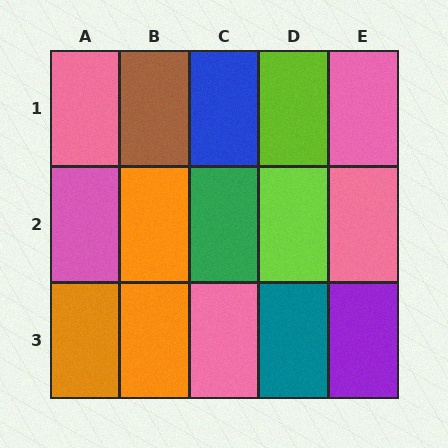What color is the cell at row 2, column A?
Pink.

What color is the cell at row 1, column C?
Blue.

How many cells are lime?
2 cells are lime.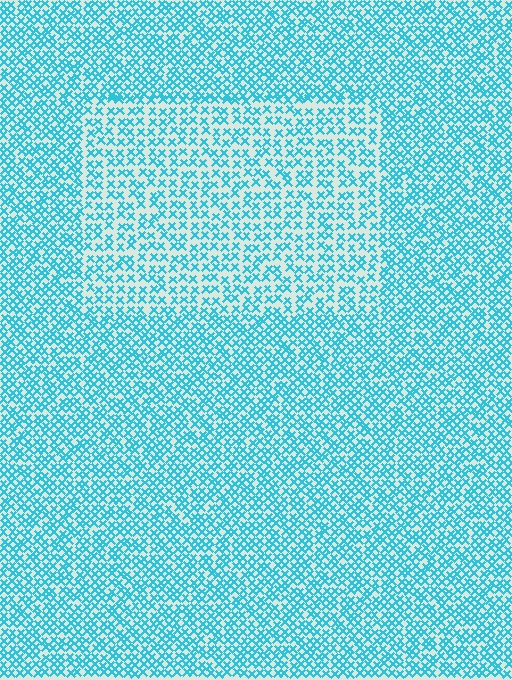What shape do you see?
I see a rectangle.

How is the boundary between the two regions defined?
The boundary is defined by a change in element density (approximately 1.6x ratio). All elements are the same color, size, and shape.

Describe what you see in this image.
The image contains small cyan elements arranged at two different densities. A rectangle-shaped region is visible where the elements are less densely packed than the surrounding area.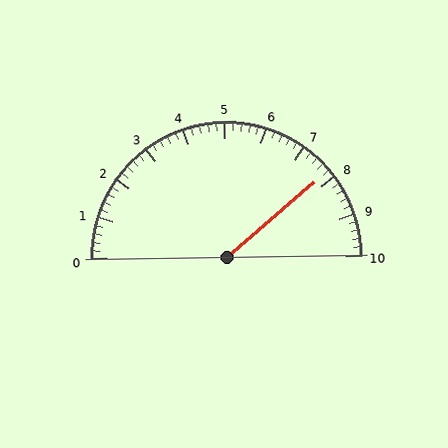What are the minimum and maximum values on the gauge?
The gauge ranges from 0 to 10.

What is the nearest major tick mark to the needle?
The nearest major tick mark is 8.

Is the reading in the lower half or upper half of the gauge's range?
The reading is in the upper half of the range (0 to 10).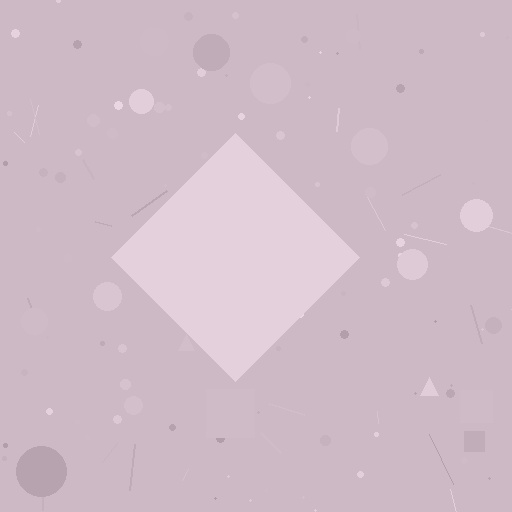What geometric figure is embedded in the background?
A diamond is embedded in the background.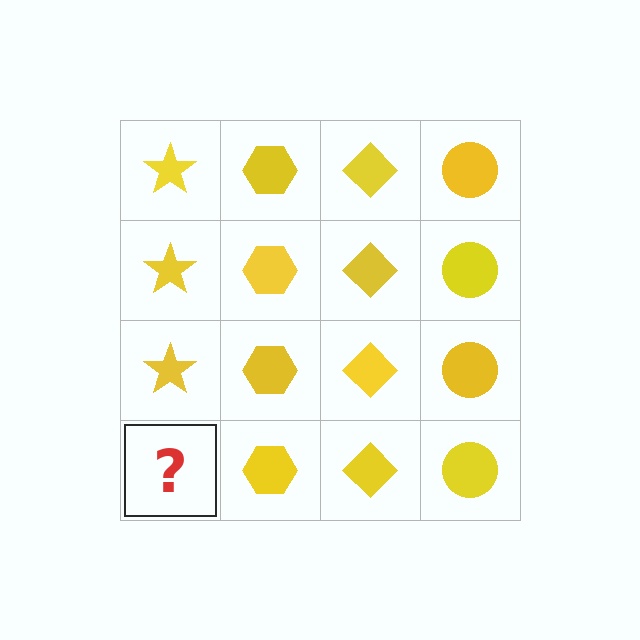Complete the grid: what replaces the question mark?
The question mark should be replaced with a yellow star.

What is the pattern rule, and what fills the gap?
The rule is that each column has a consistent shape. The gap should be filled with a yellow star.